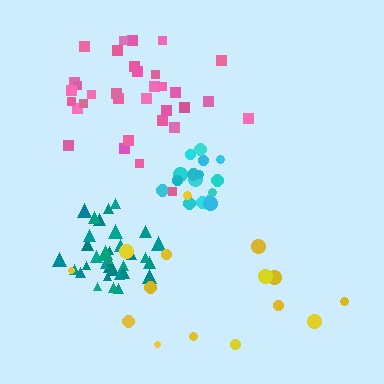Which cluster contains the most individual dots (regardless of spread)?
Teal (34).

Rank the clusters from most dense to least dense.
teal, cyan, pink, yellow.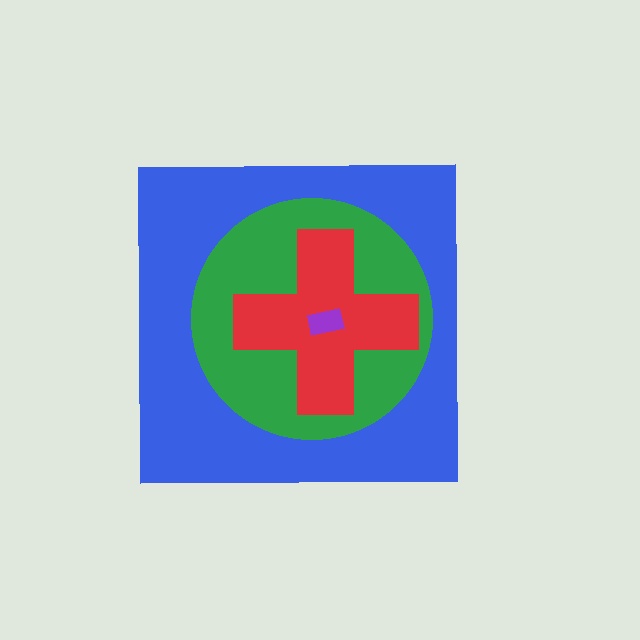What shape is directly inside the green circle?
The red cross.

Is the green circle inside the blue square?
Yes.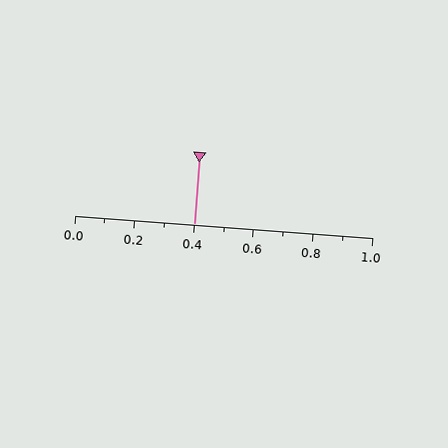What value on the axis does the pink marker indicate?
The marker indicates approximately 0.4.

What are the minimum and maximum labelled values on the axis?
The axis runs from 0.0 to 1.0.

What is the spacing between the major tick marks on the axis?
The major ticks are spaced 0.2 apart.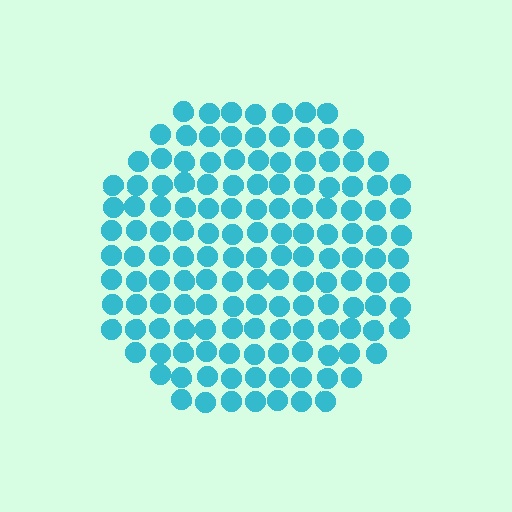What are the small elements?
The small elements are circles.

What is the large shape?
The large shape is a circle.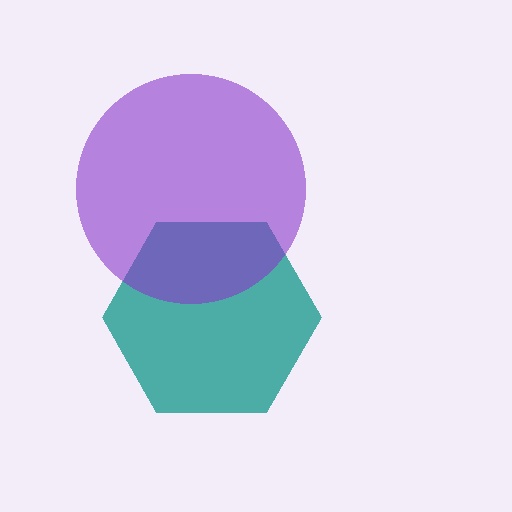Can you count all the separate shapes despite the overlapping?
Yes, there are 2 separate shapes.